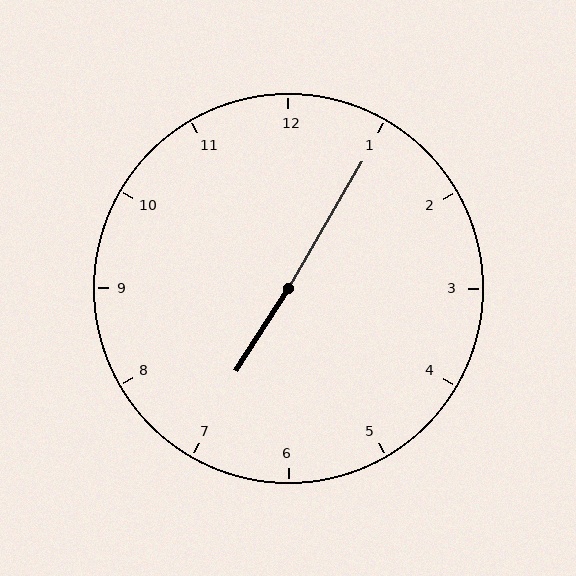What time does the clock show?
7:05.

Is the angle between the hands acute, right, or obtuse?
It is obtuse.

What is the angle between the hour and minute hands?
Approximately 178 degrees.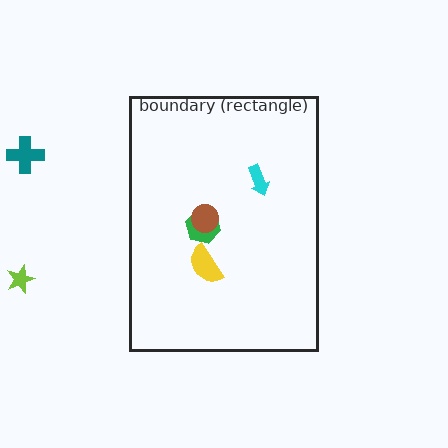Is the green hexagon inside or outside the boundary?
Inside.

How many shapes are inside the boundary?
4 inside, 2 outside.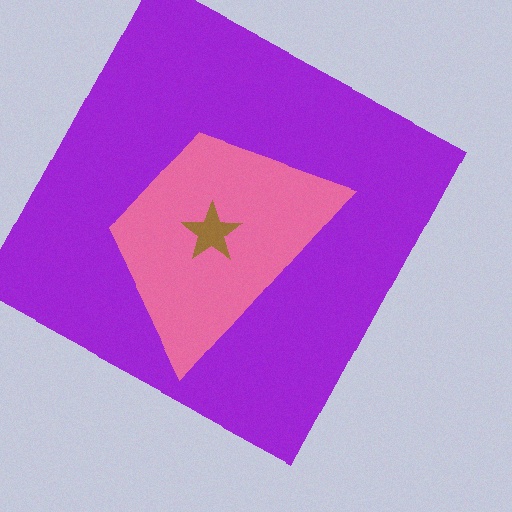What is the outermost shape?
The purple square.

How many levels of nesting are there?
3.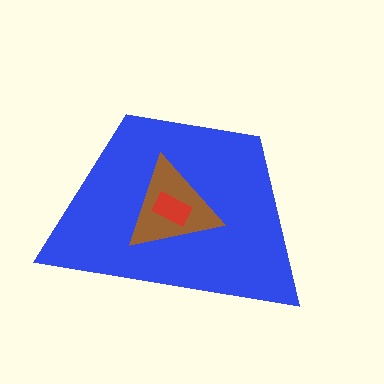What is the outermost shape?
The blue trapezoid.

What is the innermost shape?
The red rectangle.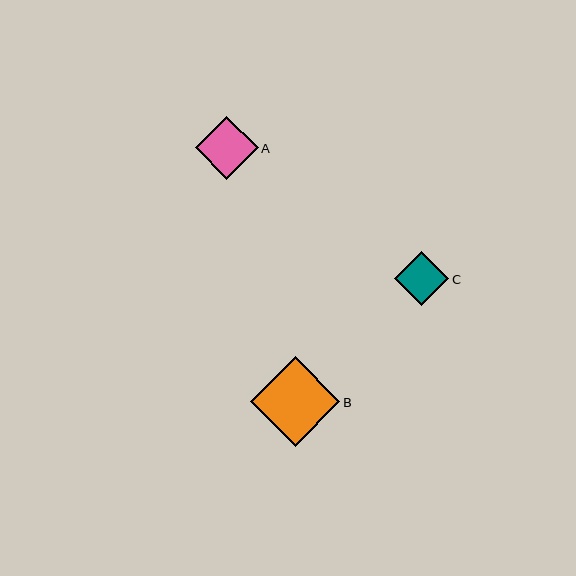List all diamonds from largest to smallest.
From largest to smallest: B, A, C.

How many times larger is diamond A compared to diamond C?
Diamond A is approximately 1.2 times the size of diamond C.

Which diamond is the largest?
Diamond B is the largest with a size of approximately 89 pixels.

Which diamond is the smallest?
Diamond C is the smallest with a size of approximately 54 pixels.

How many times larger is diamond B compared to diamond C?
Diamond B is approximately 1.7 times the size of diamond C.